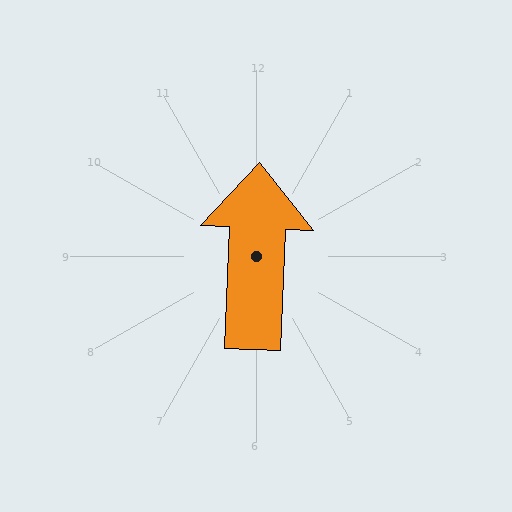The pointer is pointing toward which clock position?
Roughly 12 o'clock.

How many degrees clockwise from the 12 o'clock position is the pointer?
Approximately 2 degrees.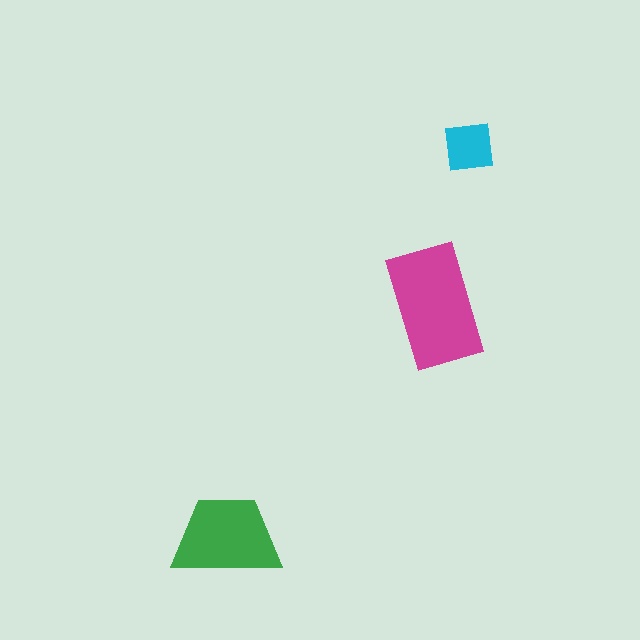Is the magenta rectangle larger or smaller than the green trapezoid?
Larger.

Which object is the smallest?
The cyan square.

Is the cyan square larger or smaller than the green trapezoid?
Smaller.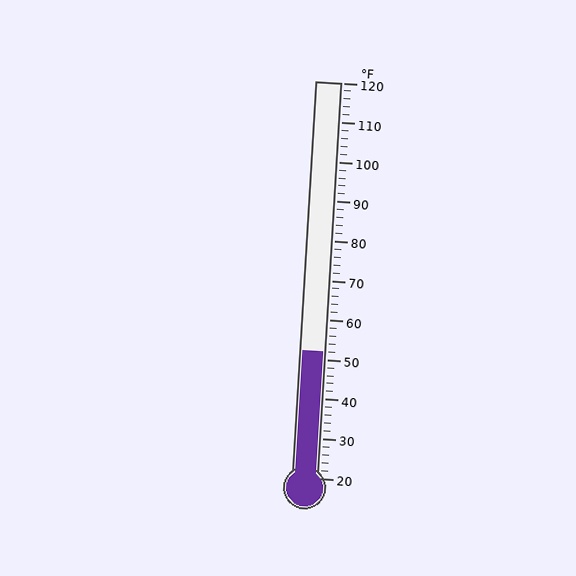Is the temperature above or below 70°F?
The temperature is below 70°F.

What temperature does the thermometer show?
The thermometer shows approximately 52°F.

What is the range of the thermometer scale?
The thermometer scale ranges from 20°F to 120°F.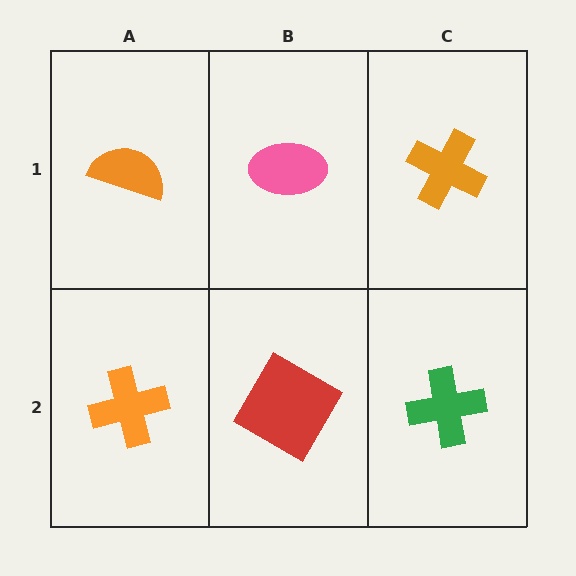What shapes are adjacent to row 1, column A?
An orange cross (row 2, column A), a pink ellipse (row 1, column B).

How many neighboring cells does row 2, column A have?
2.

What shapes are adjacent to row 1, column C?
A green cross (row 2, column C), a pink ellipse (row 1, column B).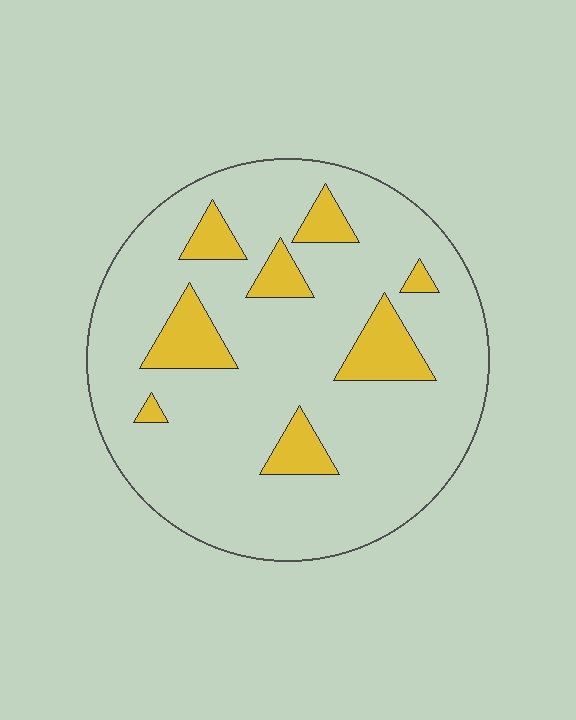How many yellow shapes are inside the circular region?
8.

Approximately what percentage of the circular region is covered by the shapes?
Approximately 15%.